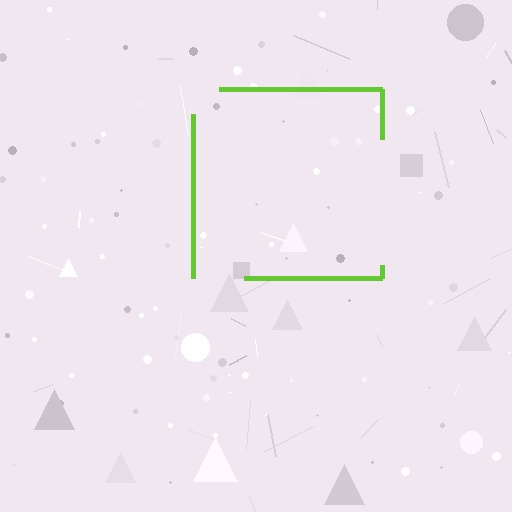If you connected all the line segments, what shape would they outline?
They would outline a square.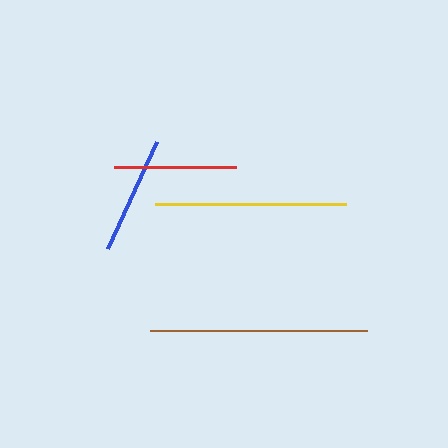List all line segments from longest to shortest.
From longest to shortest: brown, yellow, red, blue.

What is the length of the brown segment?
The brown segment is approximately 217 pixels long.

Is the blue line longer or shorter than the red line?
The red line is longer than the blue line.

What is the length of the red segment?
The red segment is approximately 122 pixels long.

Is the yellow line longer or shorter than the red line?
The yellow line is longer than the red line.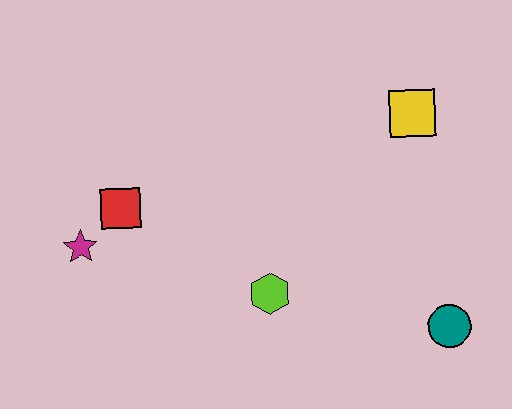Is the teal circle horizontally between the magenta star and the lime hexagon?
No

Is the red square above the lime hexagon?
Yes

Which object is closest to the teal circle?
The lime hexagon is closest to the teal circle.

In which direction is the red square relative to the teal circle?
The red square is to the left of the teal circle.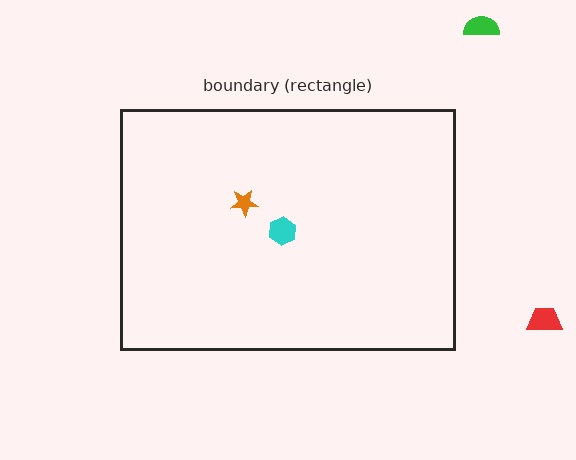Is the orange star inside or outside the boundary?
Inside.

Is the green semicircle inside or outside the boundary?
Outside.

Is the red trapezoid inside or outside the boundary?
Outside.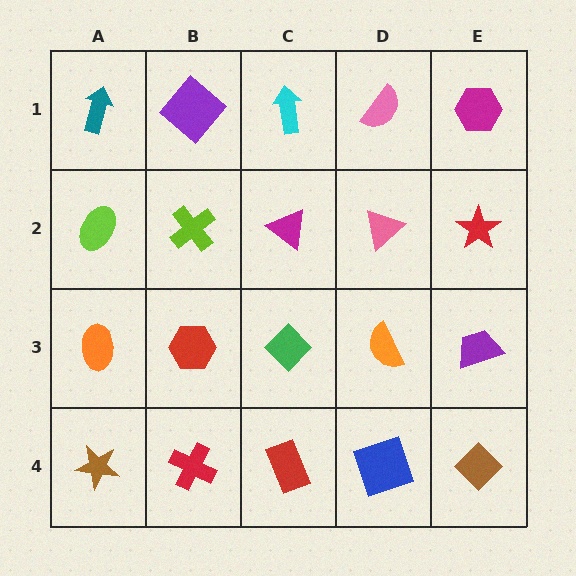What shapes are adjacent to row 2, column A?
A teal arrow (row 1, column A), an orange ellipse (row 3, column A), a lime cross (row 2, column B).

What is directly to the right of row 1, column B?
A cyan arrow.